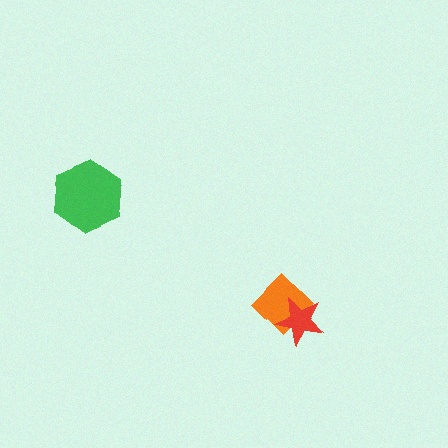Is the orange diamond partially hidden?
Yes, it is partially covered by another shape.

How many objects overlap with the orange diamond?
1 object overlaps with the orange diamond.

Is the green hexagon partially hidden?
No, no other shape covers it.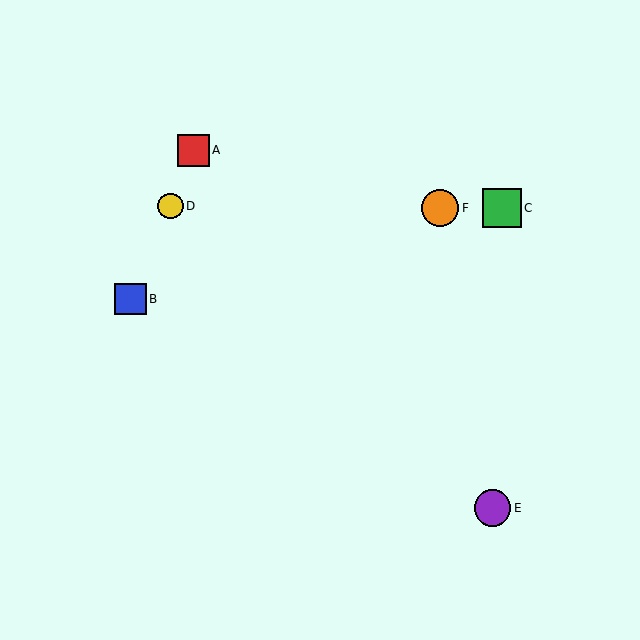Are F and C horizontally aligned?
Yes, both are at y≈208.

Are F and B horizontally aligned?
No, F is at y≈208 and B is at y≈299.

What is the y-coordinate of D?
Object D is at y≈206.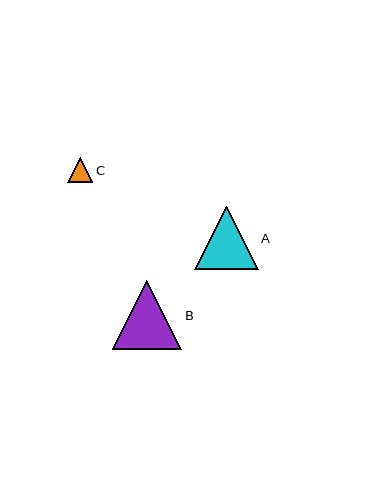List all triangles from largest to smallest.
From largest to smallest: B, A, C.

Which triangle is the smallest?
Triangle C is the smallest with a size of approximately 25 pixels.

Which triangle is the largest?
Triangle B is the largest with a size of approximately 69 pixels.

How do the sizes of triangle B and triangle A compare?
Triangle B and triangle A are approximately the same size.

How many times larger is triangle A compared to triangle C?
Triangle A is approximately 2.5 times the size of triangle C.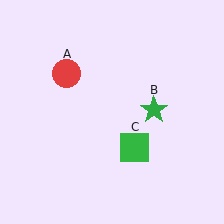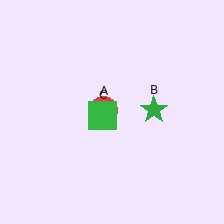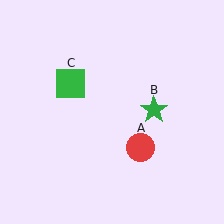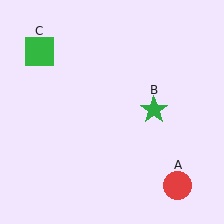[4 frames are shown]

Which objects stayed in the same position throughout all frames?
Green star (object B) remained stationary.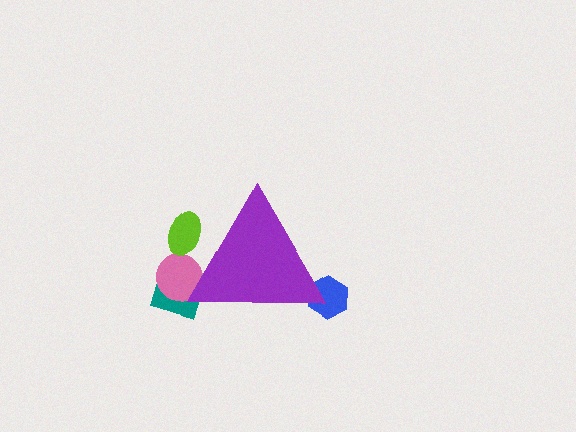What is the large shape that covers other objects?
A purple triangle.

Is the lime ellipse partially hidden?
Yes, the lime ellipse is partially hidden behind the purple triangle.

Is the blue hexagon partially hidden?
Yes, the blue hexagon is partially hidden behind the purple triangle.